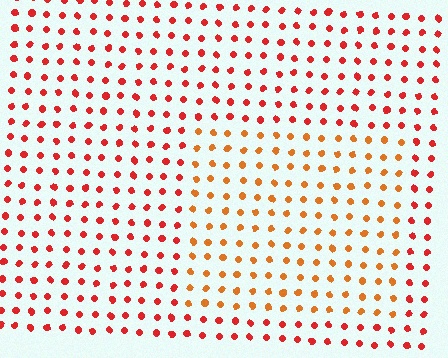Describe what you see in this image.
The image is filled with small red elements in a uniform arrangement. A rectangle-shaped region is visible where the elements are tinted to a slightly different hue, forming a subtle color boundary.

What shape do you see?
I see a rectangle.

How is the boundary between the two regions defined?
The boundary is defined purely by a slight shift in hue (about 28 degrees). Spacing, size, and orientation are identical on both sides.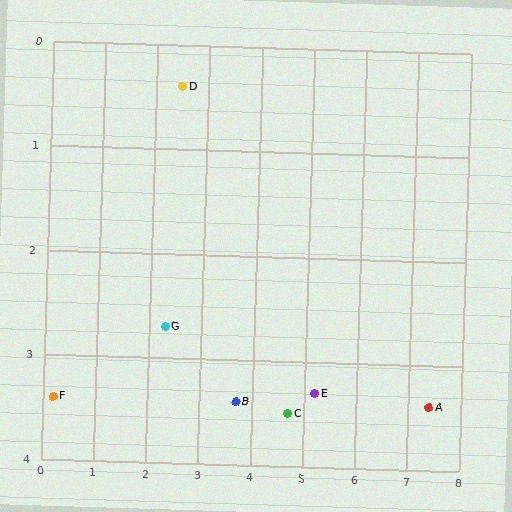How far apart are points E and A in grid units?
Points E and A are about 2.2 grid units apart.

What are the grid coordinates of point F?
Point F is at approximately (0.2, 3.4).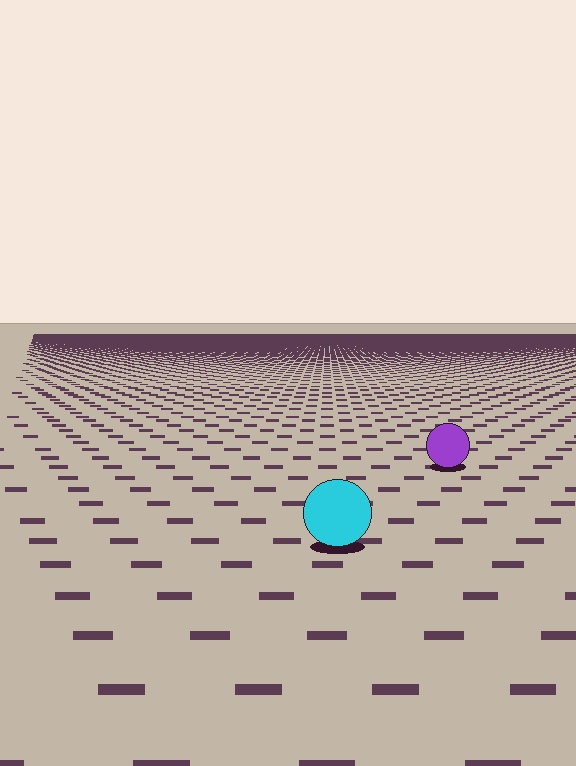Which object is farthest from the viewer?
The purple circle is farthest from the viewer. It appears smaller and the ground texture around it is denser.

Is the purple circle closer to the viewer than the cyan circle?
No. The cyan circle is closer — you can tell from the texture gradient: the ground texture is coarser near it.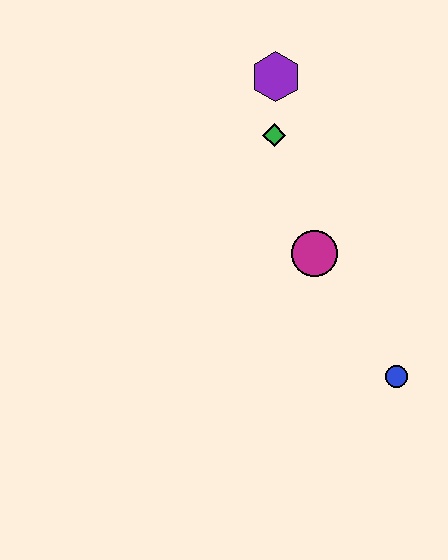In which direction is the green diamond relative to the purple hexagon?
The green diamond is below the purple hexagon.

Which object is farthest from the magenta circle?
The purple hexagon is farthest from the magenta circle.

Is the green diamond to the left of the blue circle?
Yes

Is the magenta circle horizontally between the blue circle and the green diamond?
Yes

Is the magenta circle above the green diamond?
No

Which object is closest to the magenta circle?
The green diamond is closest to the magenta circle.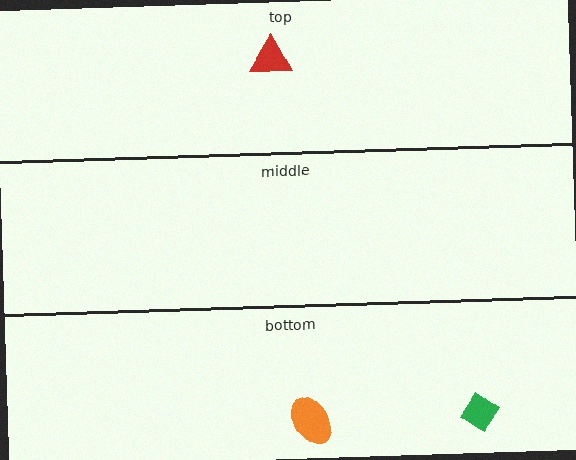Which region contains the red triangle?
The top region.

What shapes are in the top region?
The red triangle.